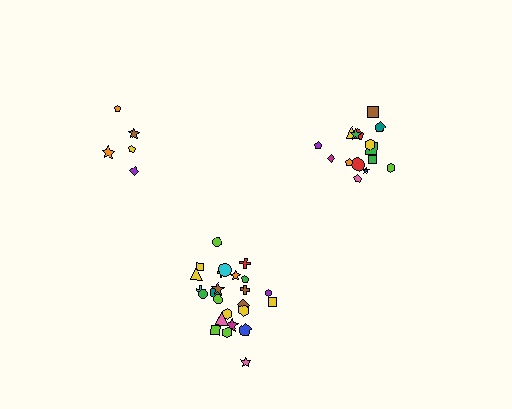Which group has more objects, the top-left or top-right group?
The top-right group.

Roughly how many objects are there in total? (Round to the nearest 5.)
Roughly 45 objects in total.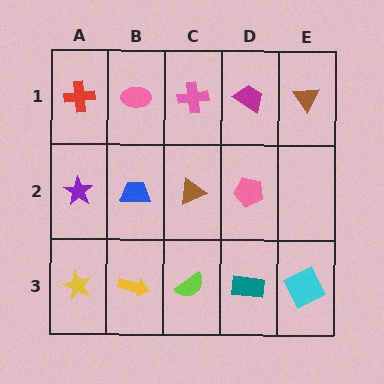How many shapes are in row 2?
4 shapes.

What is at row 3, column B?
A yellow arrow.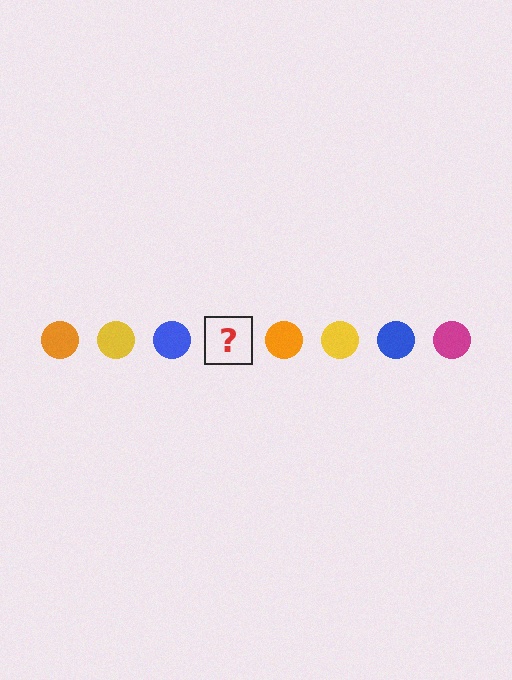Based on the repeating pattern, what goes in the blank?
The blank should be a magenta circle.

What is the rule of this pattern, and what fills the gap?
The rule is that the pattern cycles through orange, yellow, blue, magenta circles. The gap should be filled with a magenta circle.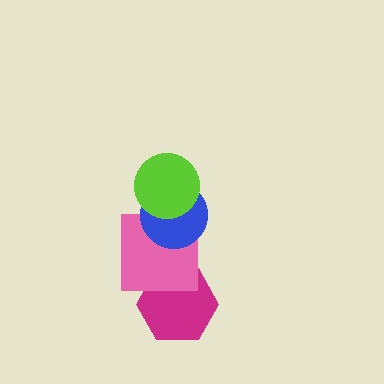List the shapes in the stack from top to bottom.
From top to bottom: the lime circle, the blue circle, the pink square, the magenta hexagon.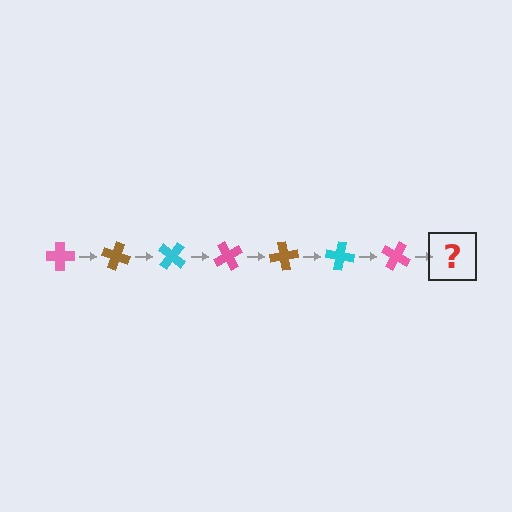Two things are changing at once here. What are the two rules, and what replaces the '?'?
The two rules are that it rotates 20 degrees each step and the color cycles through pink, brown, and cyan. The '?' should be a brown cross, rotated 140 degrees from the start.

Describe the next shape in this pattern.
It should be a brown cross, rotated 140 degrees from the start.